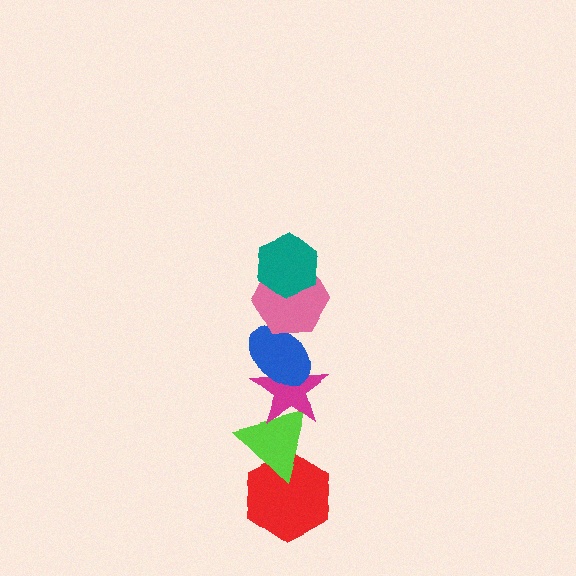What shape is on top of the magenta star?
The blue ellipse is on top of the magenta star.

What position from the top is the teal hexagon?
The teal hexagon is 1st from the top.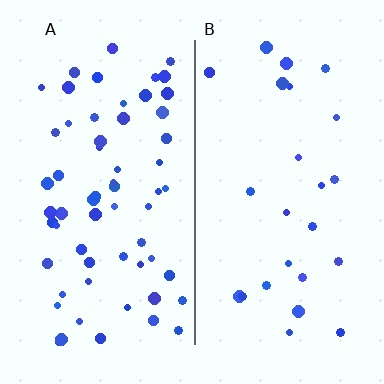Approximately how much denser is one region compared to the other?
Approximately 2.5× — region A over region B.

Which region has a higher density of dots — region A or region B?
A (the left).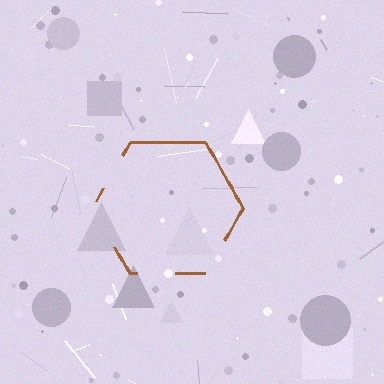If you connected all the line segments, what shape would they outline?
They would outline a hexagon.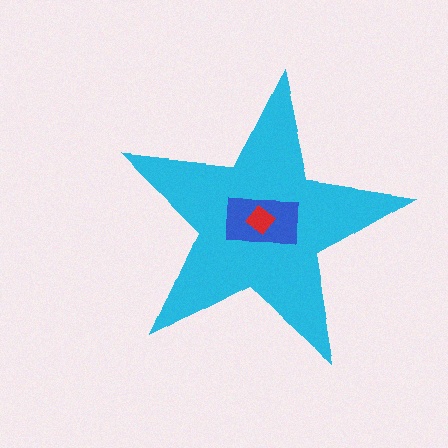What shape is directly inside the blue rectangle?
The red diamond.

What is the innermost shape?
The red diamond.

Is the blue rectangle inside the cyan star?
Yes.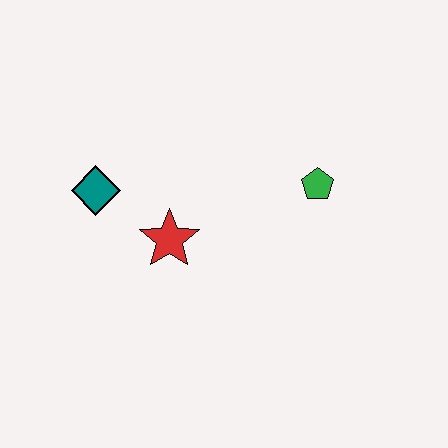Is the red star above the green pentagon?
No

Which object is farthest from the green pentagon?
The teal diamond is farthest from the green pentagon.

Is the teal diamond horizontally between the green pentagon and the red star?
No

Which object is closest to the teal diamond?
The red star is closest to the teal diamond.